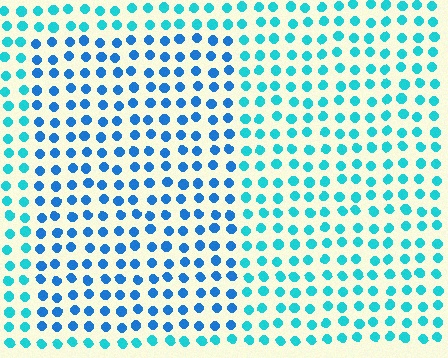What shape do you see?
I see a rectangle.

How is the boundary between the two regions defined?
The boundary is defined purely by a slight shift in hue (about 29 degrees). Spacing, size, and orientation are identical on both sides.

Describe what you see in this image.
The image is filled with small cyan elements in a uniform arrangement. A rectangle-shaped region is visible where the elements are tinted to a slightly different hue, forming a subtle color boundary.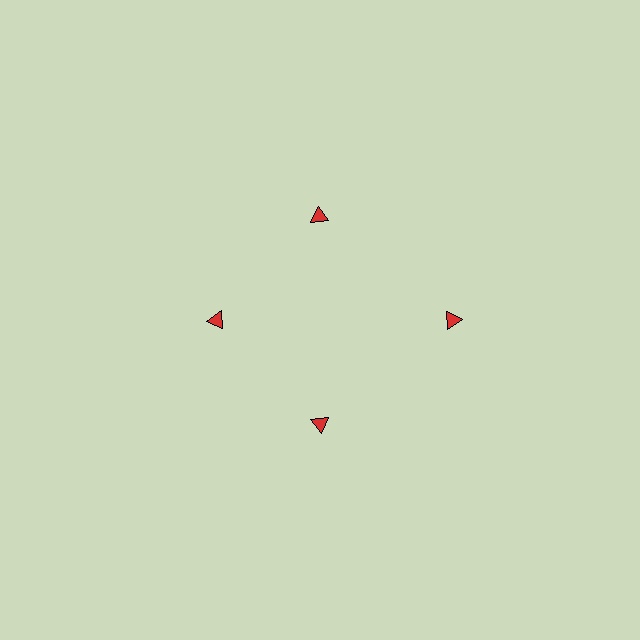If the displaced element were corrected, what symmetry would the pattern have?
It would have 4-fold rotational symmetry — the pattern would map onto itself every 90 degrees.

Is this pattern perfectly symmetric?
No. The 4 red triangles are arranged in a ring, but one element near the 3 o'clock position is pushed outward from the center, breaking the 4-fold rotational symmetry.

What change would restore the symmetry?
The symmetry would be restored by moving it inward, back onto the ring so that all 4 triangles sit at equal angles and equal distance from the center.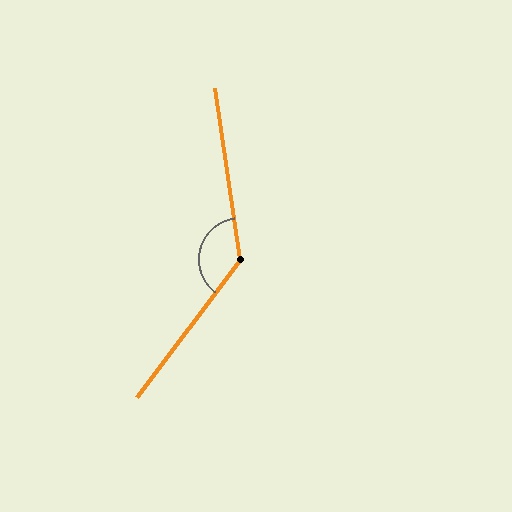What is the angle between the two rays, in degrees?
Approximately 134 degrees.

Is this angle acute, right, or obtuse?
It is obtuse.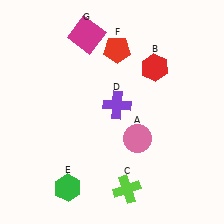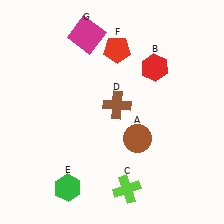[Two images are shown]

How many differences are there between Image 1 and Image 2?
There are 2 differences between the two images.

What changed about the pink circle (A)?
In Image 1, A is pink. In Image 2, it changed to brown.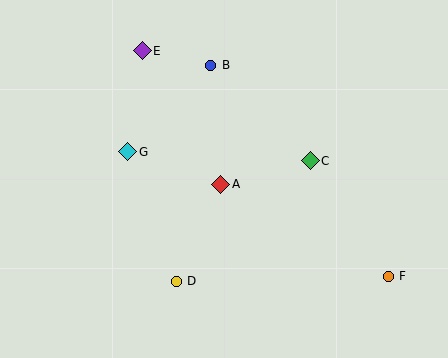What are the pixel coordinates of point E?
Point E is at (142, 51).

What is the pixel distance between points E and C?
The distance between E and C is 201 pixels.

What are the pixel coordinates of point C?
Point C is at (310, 161).